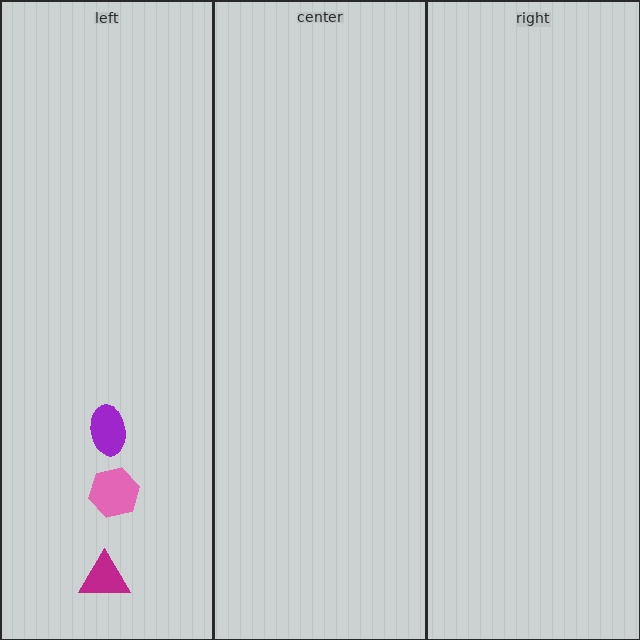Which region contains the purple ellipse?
The left region.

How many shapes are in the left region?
3.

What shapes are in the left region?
The magenta triangle, the purple ellipse, the pink hexagon.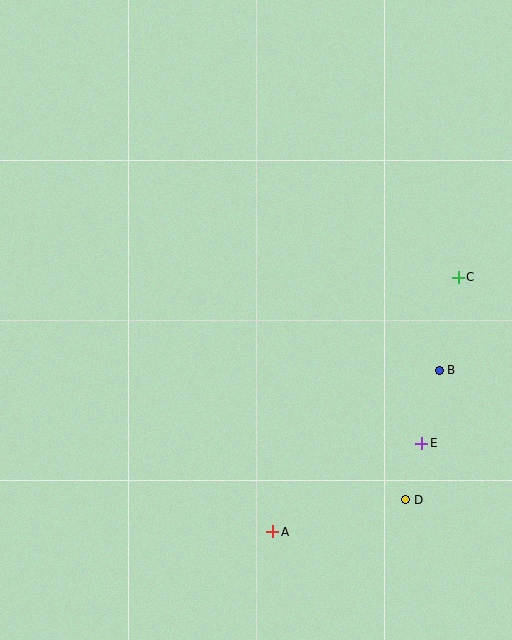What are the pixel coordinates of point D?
Point D is at (406, 500).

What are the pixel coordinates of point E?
Point E is at (422, 443).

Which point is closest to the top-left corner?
Point C is closest to the top-left corner.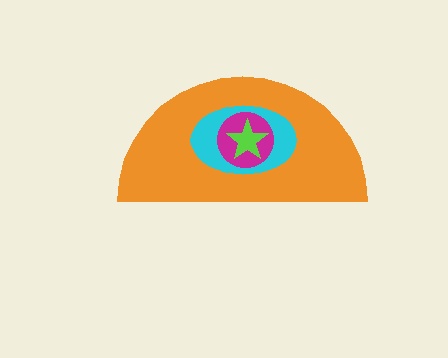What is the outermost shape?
The orange semicircle.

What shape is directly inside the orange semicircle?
The cyan ellipse.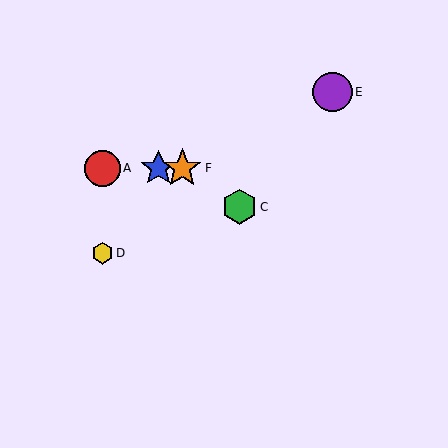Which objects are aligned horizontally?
Objects A, B, F are aligned horizontally.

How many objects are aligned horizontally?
3 objects (A, B, F) are aligned horizontally.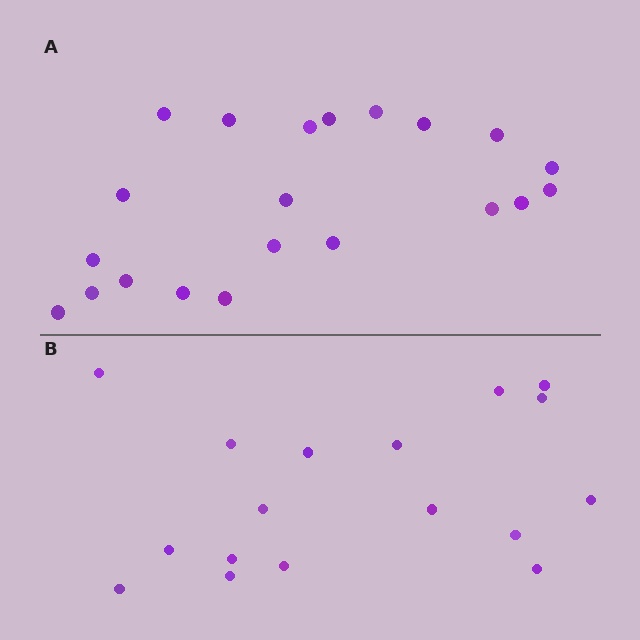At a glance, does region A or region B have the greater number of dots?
Region A (the top region) has more dots.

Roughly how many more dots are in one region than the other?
Region A has about 4 more dots than region B.